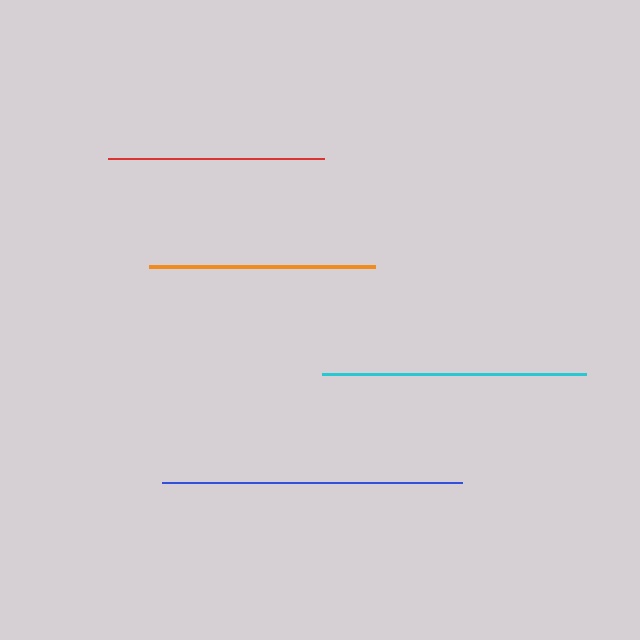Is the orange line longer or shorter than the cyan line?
The cyan line is longer than the orange line.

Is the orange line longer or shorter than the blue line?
The blue line is longer than the orange line.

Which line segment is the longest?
The blue line is the longest at approximately 299 pixels.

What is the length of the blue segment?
The blue segment is approximately 299 pixels long.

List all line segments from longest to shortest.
From longest to shortest: blue, cyan, orange, red.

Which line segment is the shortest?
The red line is the shortest at approximately 216 pixels.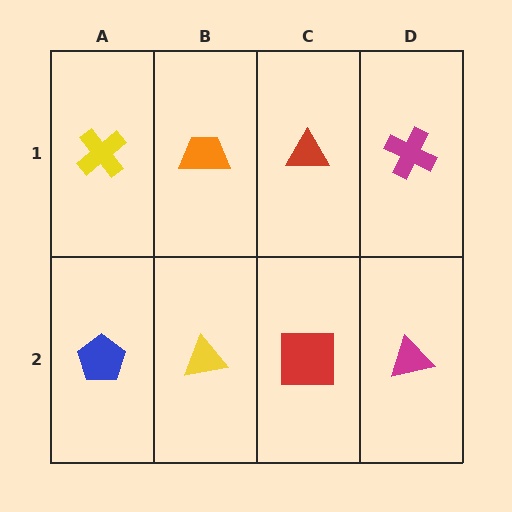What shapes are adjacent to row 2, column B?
An orange trapezoid (row 1, column B), a blue pentagon (row 2, column A), a red square (row 2, column C).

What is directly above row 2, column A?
A yellow cross.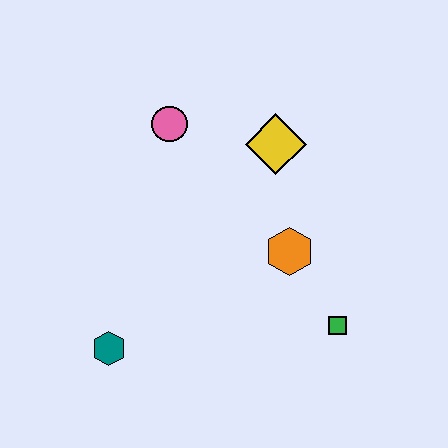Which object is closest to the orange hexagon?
The green square is closest to the orange hexagon.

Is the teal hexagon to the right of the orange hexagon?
No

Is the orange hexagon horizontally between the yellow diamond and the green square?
Yes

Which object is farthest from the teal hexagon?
The yellow diamond is farthest from the teal hexagon.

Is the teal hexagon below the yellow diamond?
Yes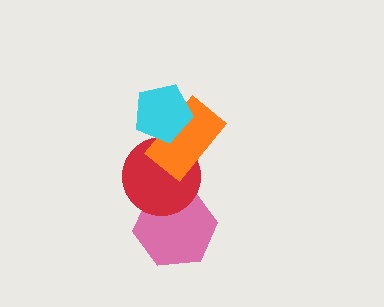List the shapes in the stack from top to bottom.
From top to bottom: the cyan pentagon, the orange rectangle, the red circle, the pink hexagon.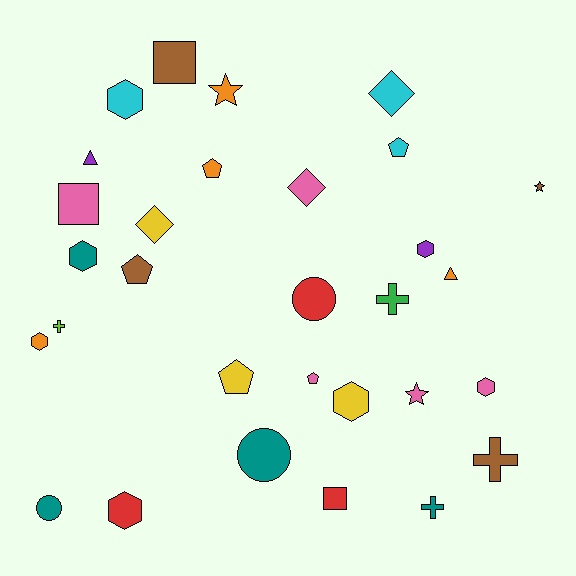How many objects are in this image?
There are 30 objects.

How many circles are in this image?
There are 3 circles.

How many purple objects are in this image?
There are 2 purple objects.